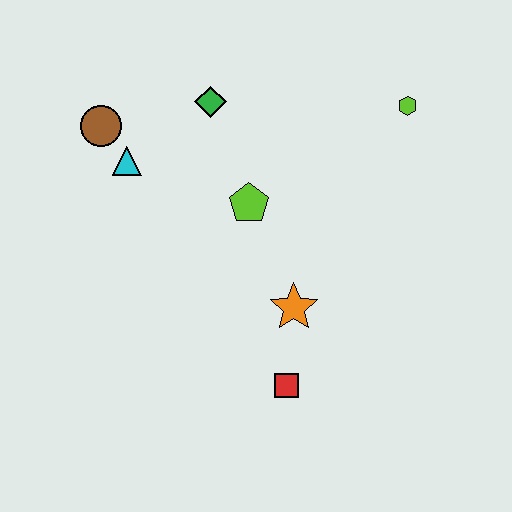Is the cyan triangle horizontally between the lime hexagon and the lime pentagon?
No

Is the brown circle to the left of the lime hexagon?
Yes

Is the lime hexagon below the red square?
No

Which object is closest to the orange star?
The red square is closest to the orange star.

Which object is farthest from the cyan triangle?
The lime hexagon is farthest from the cyan triangle.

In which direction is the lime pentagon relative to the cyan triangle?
The lime pentagon is to the right of the cyan triangle.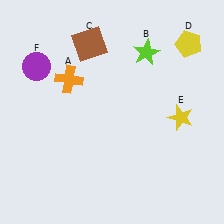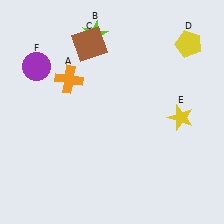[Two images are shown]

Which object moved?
The lime star (B) moved left.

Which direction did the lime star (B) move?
The lime star (B) moved left.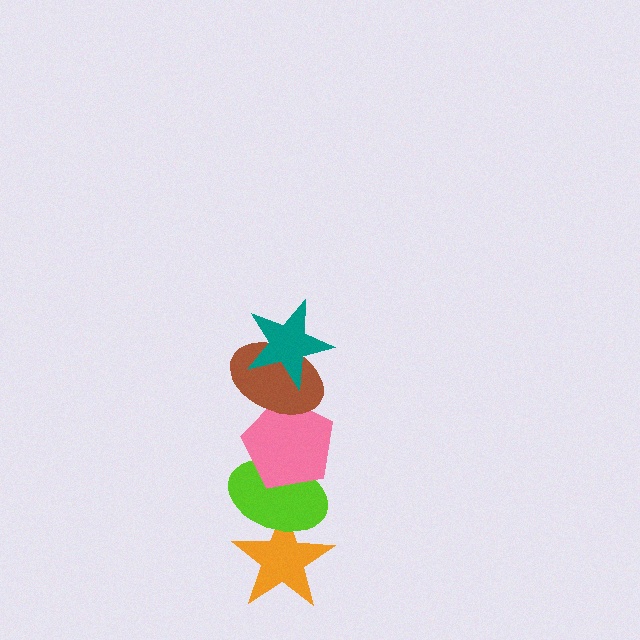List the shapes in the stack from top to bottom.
From top to bottom: the teal star, the brown ellipse, the pink pentagon, the lime ellipse, the orange star.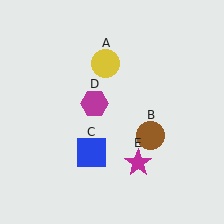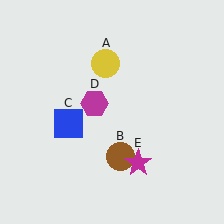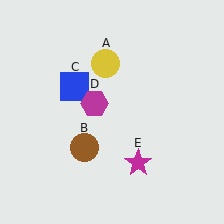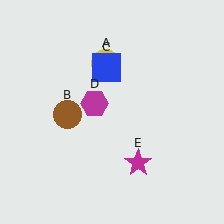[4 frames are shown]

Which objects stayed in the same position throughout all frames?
Yellow circle (object A) and magenta hexagon (object D) and magenta star (object E) remained stationary.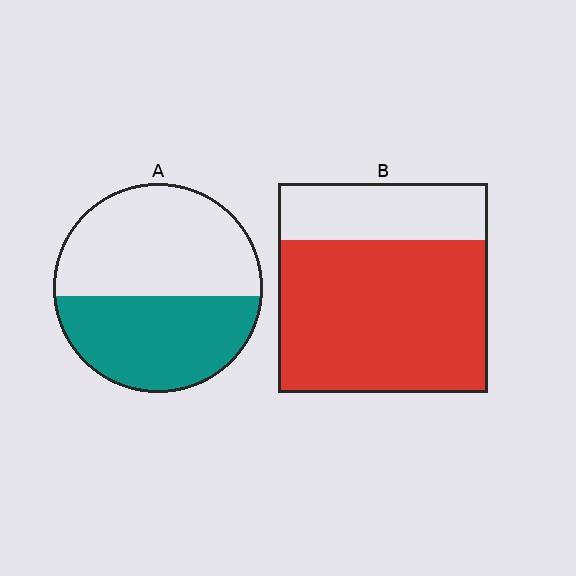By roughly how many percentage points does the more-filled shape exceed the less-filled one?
By roughly 30 percentage points (B over A).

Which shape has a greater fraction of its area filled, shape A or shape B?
Shape B.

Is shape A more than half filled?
No.